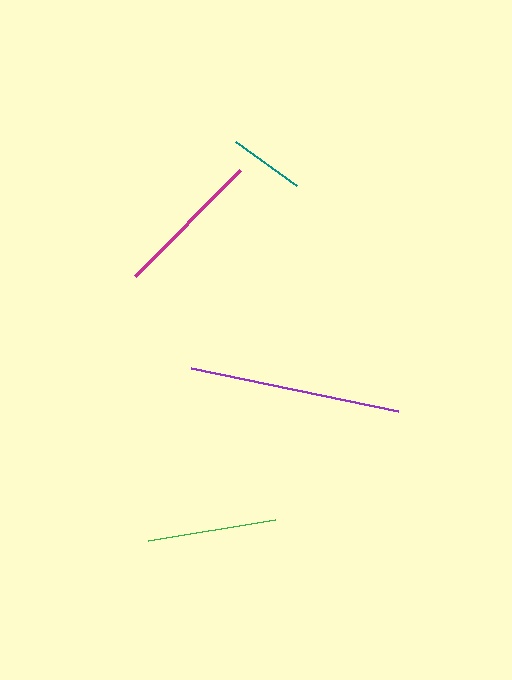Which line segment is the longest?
The purple line is the longest at approximately 212 pixels.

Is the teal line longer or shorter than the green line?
The green line is longer than the teal line.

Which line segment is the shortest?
The teal line is the shortest at approximately 75 pixels.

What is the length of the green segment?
The green segment is approximately 129 pixels long.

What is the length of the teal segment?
The teal segment is approximately 75 pixels long.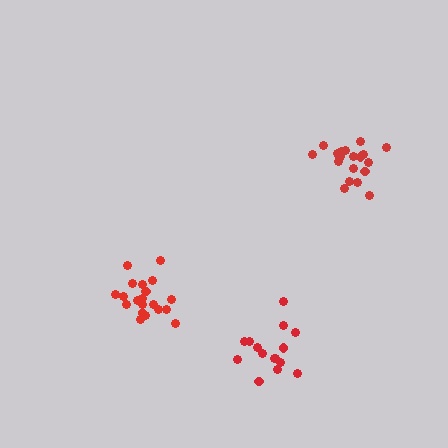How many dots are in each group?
Group 1: 20 dots, Group 2: 20 dots, Group 3: 15 dots (55 total).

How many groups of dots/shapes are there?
There are 3 groups.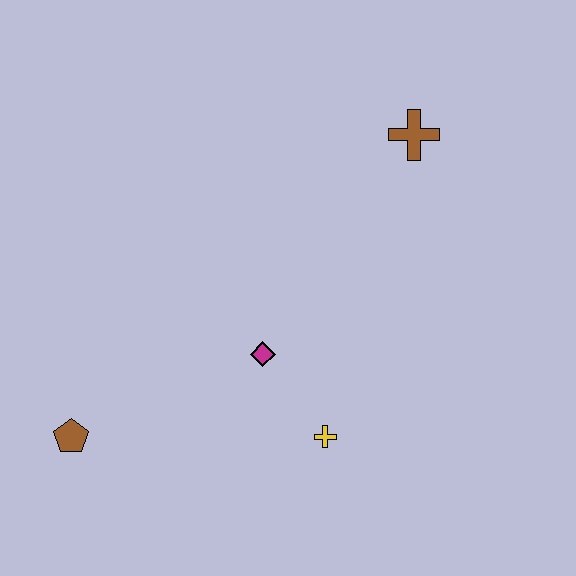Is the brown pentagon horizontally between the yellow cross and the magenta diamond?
No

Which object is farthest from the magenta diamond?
The brown cross is farthest from the magenta diamond.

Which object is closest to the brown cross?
The magenta diamond is closest to the brown cross.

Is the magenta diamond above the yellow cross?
Yes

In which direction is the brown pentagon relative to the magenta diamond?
The brown pentagon is to the left of the magenta diamond.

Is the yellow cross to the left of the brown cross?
Yes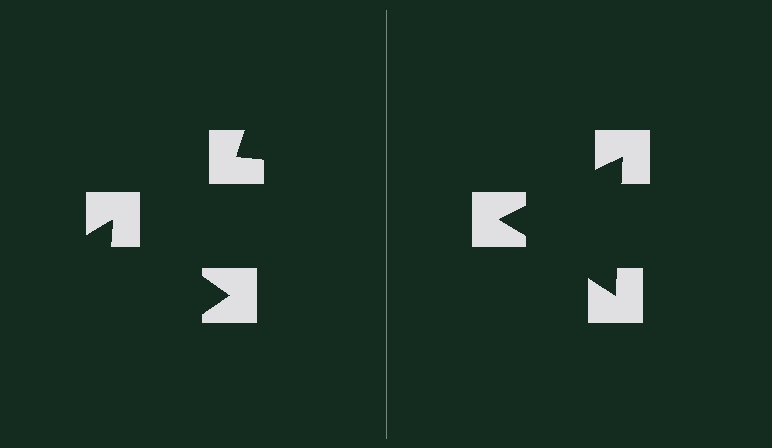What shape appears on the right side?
An illusory triangle.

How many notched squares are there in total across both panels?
6 — 3 on each side.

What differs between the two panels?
The notched squares are positioned identically on both sides; only the wedge orientations differ. On the right they align to a triangle; on the left they are misaligned.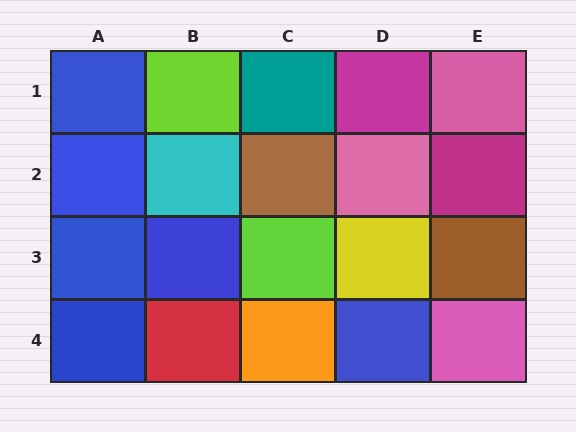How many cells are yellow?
1 cell is yellow.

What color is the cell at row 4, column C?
Orange.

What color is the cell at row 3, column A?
Blue.